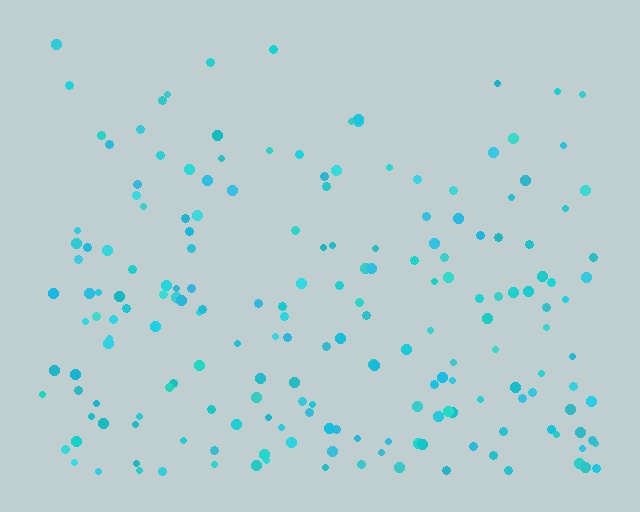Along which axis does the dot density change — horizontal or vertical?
Vertical.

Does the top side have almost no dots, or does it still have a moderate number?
Still a moderate number, just noticeably fewer than the bottom.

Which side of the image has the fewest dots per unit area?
The top.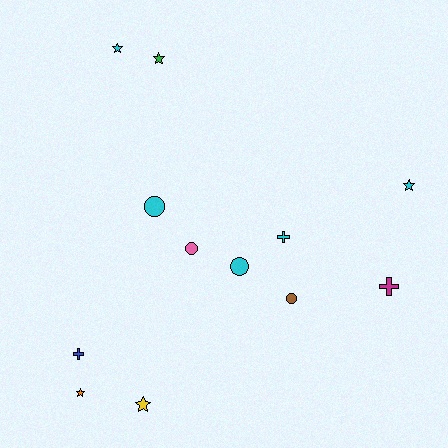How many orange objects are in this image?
There is 1 orange object.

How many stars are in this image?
There are 5 stars.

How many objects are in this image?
There are 12 objects.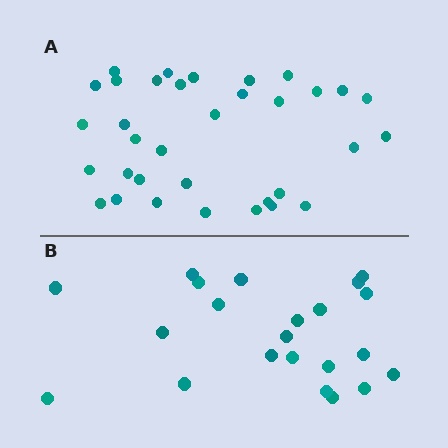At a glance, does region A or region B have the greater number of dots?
Region A (the top region) has more dots.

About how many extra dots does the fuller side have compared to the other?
Region A has roughly 12 or so more dots than region B.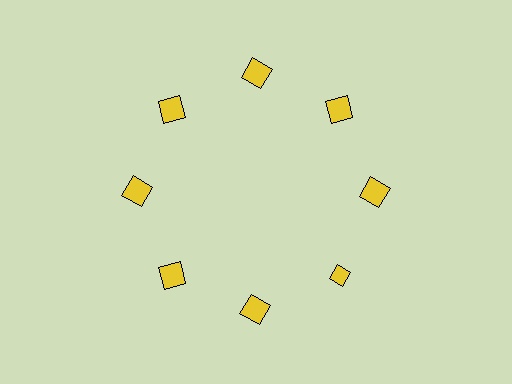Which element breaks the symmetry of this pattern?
The yellow diamond at roughly the 4 o'clock position breaks the symmetry. All other shapes are yellow squares.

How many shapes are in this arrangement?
There are 8 shapes arranged in a ring pattern.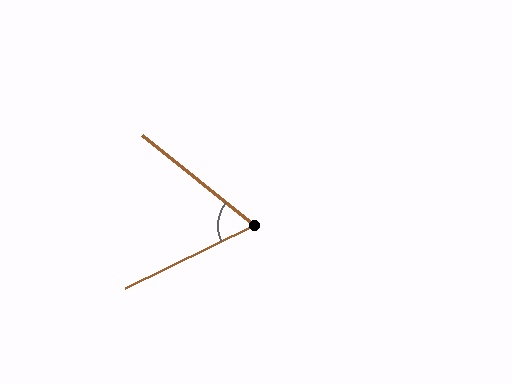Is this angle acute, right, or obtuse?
It is acute.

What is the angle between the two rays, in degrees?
Approximately 65 degrees.